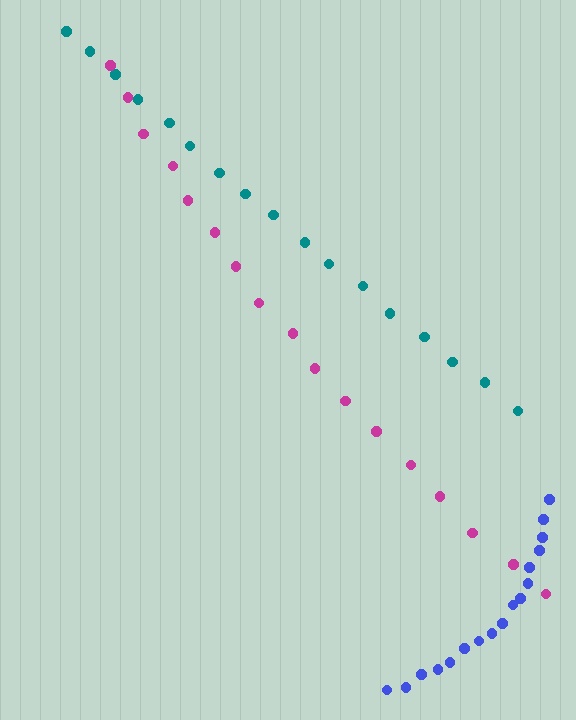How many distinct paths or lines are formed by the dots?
There are 3 distinct paths.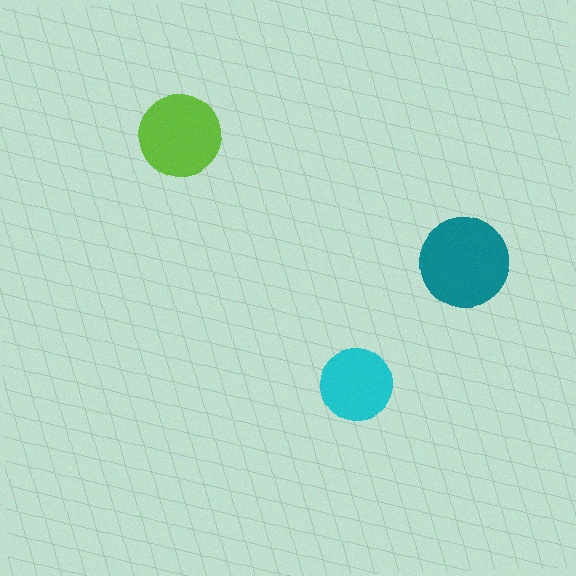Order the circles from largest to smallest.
the teal one, the lime one, the cyan one.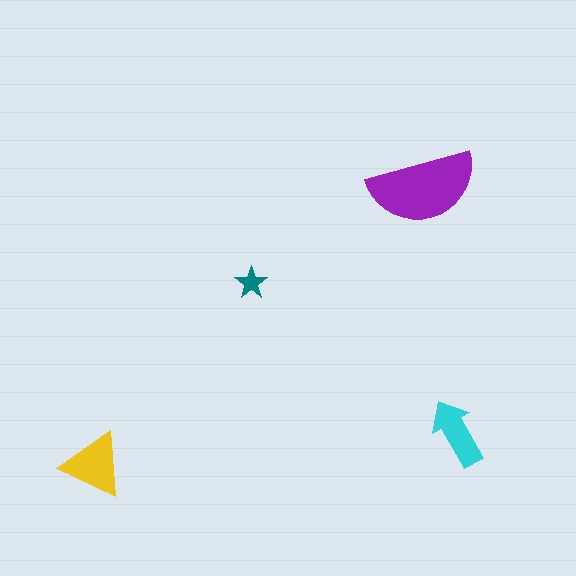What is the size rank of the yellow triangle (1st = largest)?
2nd.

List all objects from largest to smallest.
The purple semicircle, the yellow triangle, the cyan arrow, the teal star.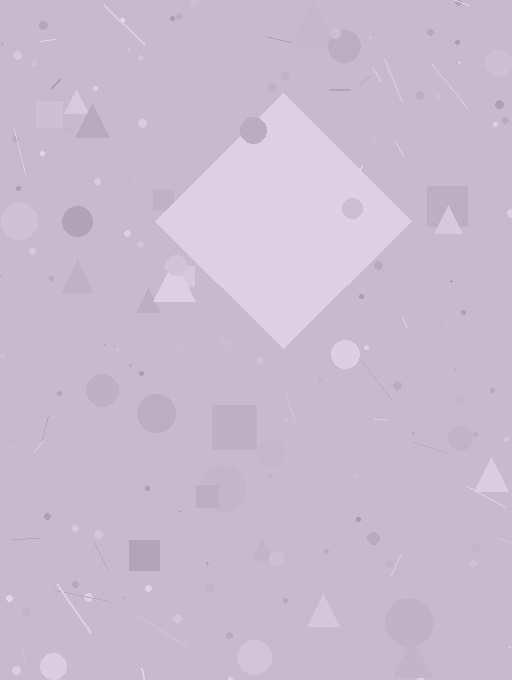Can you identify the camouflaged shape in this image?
The camouflaged shape is a diamond.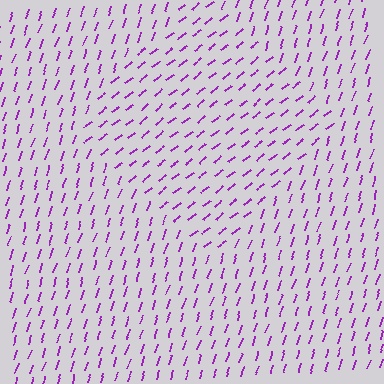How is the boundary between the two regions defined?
The boundary is defined purely by a change in line orientation (approximately 34 degrees difference). All lines are the same color and thickness.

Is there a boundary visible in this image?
Yes, there is a texture boundary formed by a change in line orientation.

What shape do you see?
I see a diamond.